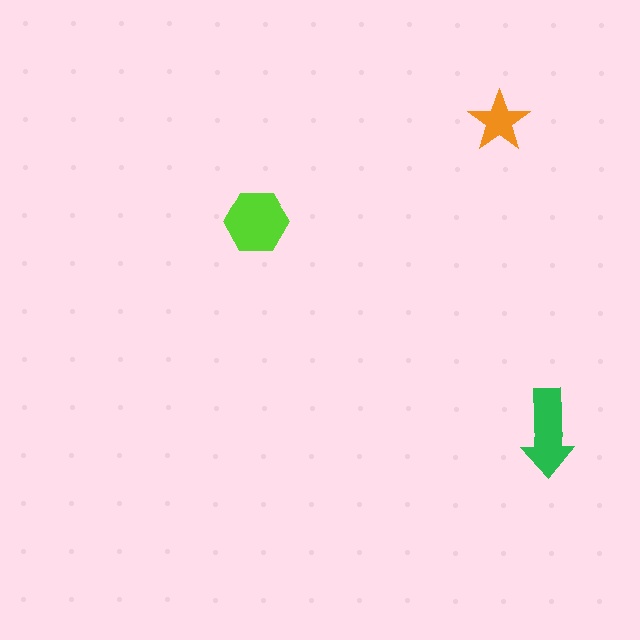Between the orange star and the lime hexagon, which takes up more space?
The lime hexagon.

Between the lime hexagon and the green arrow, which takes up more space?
The lime hexagon.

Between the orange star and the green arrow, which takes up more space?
The green arrow.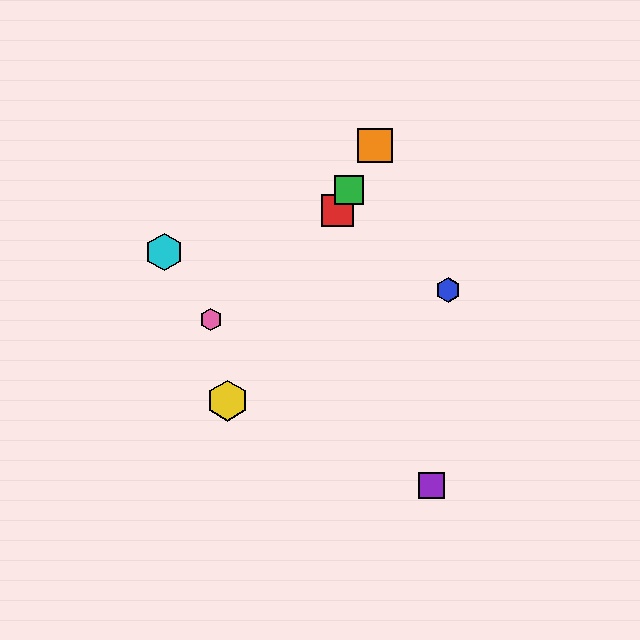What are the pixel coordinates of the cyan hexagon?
The cyan hexagon is at (164, 252).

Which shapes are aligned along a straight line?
The red square, the green square, the yellow hexagon, the orange square are aligned along a straight line.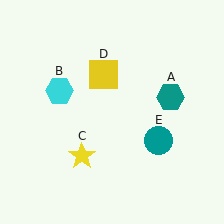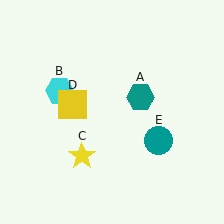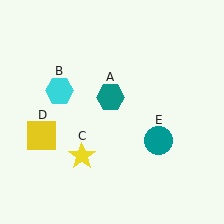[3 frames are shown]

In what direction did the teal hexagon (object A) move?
The teal hexagon (object A) moved left.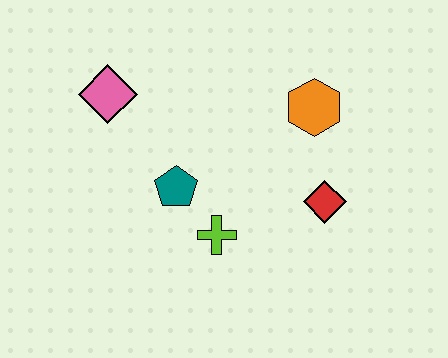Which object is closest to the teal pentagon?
The lime cross is closest to the teal pentagon.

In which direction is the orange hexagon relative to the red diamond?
The orange hexagon is above the red diamond.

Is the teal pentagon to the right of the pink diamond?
Yes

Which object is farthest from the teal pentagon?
The orange hexagon is farthest from the teal pentagon.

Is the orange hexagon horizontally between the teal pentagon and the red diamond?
Yes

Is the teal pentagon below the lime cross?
No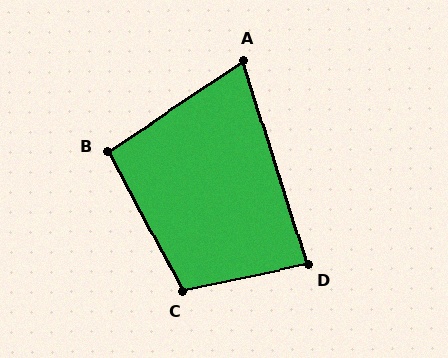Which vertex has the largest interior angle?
C, at approximately 106 degrees.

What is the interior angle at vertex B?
Approximately 95 degrees (obtuse).